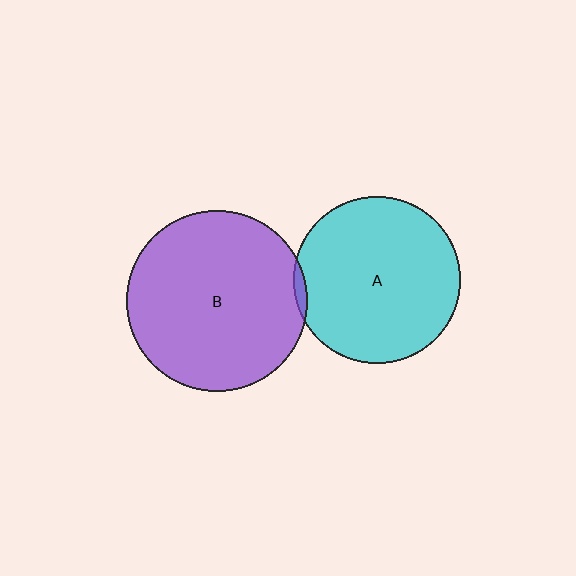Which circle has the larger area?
Circle B (purple).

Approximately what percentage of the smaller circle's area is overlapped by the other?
Approximately 5%.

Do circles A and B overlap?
Yes.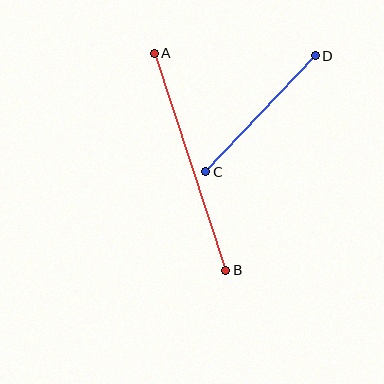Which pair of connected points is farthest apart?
Points A and B are farthest apart.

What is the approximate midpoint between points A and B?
The midpoint is at approximately (190, 162) pixels.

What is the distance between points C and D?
The distance is approximately 160 pixels.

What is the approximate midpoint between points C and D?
The midpoint is at approximately (261, 114) pixels.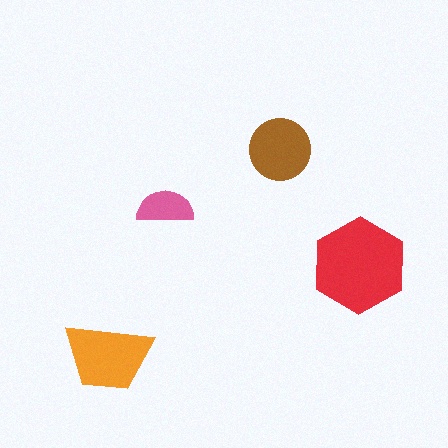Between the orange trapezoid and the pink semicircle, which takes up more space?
The orange trapezoid.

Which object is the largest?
The red hexagon.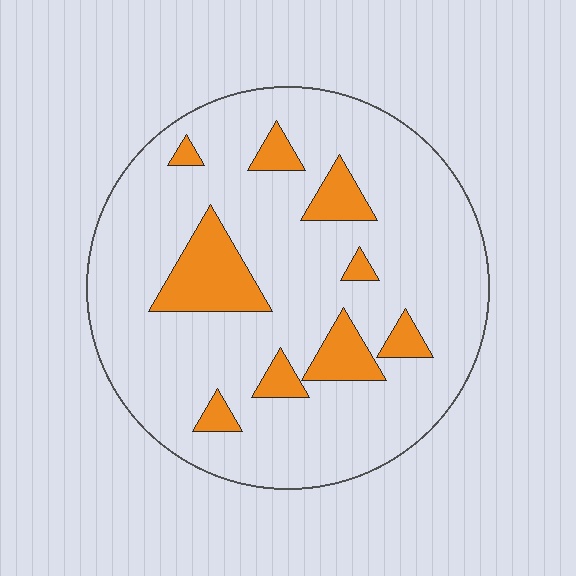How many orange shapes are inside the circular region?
9.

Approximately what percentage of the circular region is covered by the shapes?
Approximately 15%.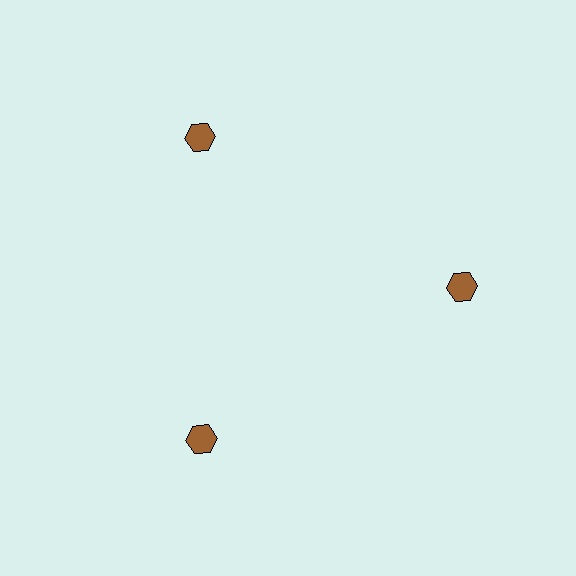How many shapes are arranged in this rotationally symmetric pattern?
There are 3 shapes, arranged in 3 groups of 1.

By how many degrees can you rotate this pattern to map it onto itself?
The pattern maps onto itself every 120 degrees of rotation.